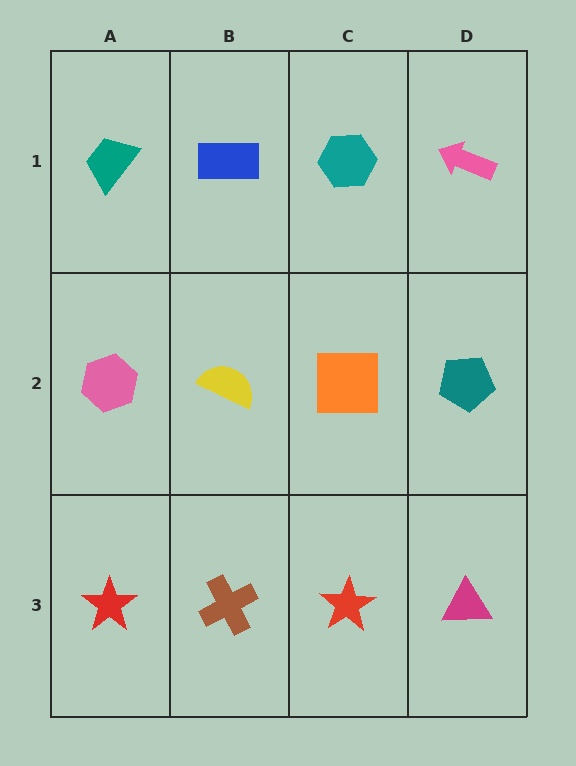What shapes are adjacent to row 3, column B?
A yellow semicircle (row 2, column B), a red star (row 3, column A), a red star (row 3, column C).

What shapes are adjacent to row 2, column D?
A pink arrow (row 1, column D), a magenta triangle (row 3, column D), an orange square (row 2, column C).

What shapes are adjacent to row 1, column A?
A pink hexagon (row 2, column A), a blue rectangle (row 1, column B).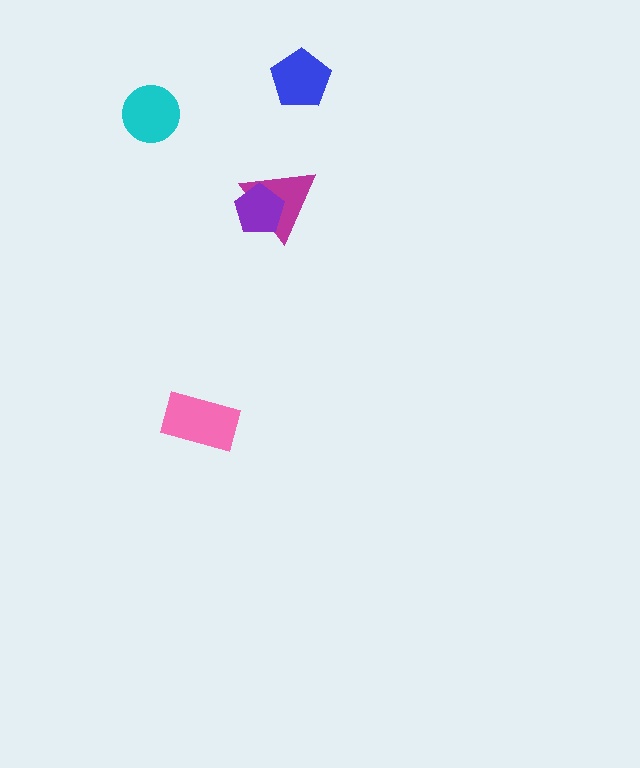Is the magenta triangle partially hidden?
Yes, it is partially covered by another shape.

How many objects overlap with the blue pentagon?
0 objects overlap with the blue pentagon.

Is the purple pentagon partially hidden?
No, no other shape covers it.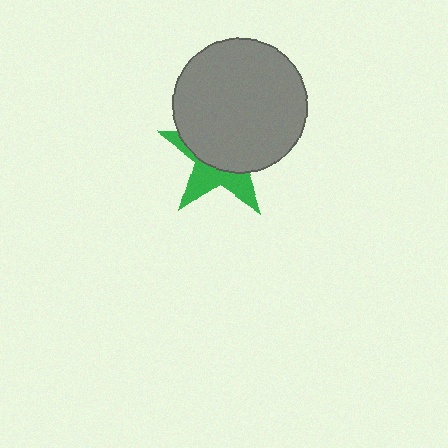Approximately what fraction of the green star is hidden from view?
Roughly 62% of the green star is hidden behind the gray circle.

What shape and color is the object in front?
The object in front is a gray circle.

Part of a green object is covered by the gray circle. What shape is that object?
It is a star.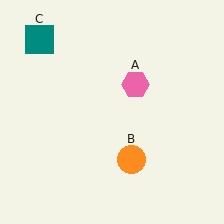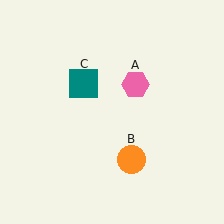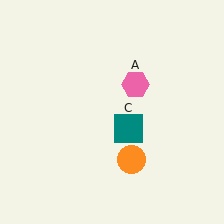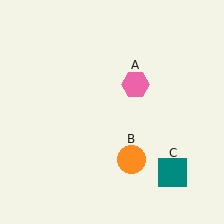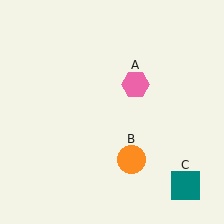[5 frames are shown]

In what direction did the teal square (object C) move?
The teal square (object C) moved down and to the right.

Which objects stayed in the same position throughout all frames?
Pink hexagon (object A) and orange circle (object B) remained stationary.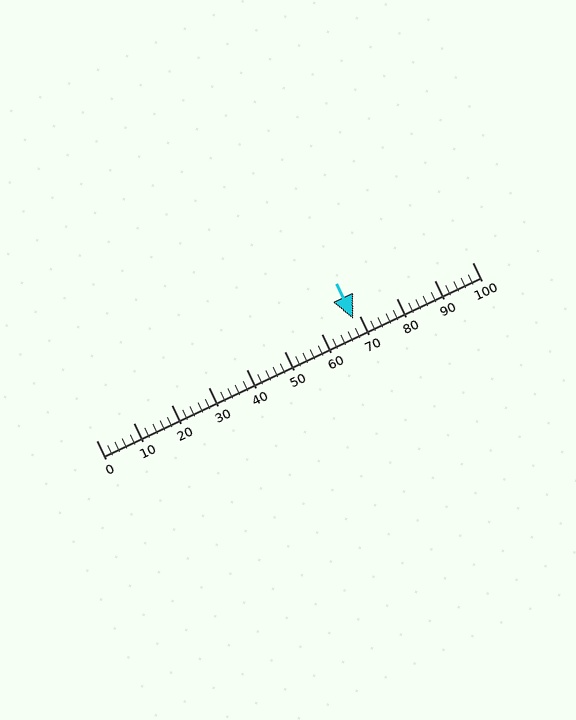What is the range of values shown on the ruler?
The ruler shows values from 0 to 100.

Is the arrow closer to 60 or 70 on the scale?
The arrow is closer to 70.